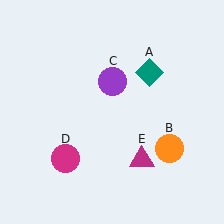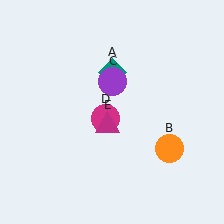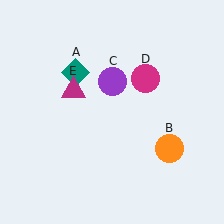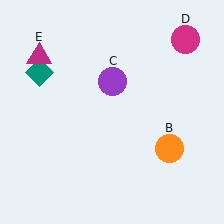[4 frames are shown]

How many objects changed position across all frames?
3 objects changed position: teal diamond (object A), magenta circle (object D), magenta triangle (object E).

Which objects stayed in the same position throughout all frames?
Orange circle (object B) and purple circle (object C) remained stationary.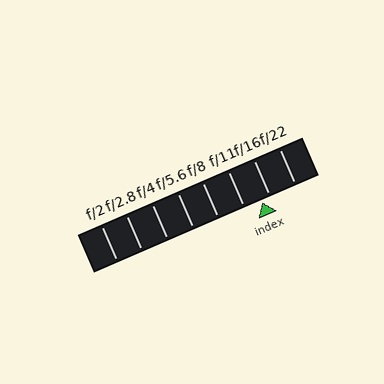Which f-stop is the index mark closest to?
The index mark is closest to f/16.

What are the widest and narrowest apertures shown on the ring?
The widest aperture shown is f/2 and the narrowest is f/22.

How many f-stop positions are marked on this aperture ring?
There are 8 f-stop positions marked.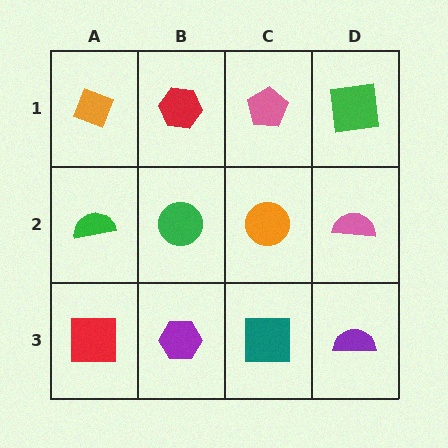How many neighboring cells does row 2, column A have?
3.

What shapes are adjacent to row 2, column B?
A red hexagon (row 1, column B), a purple hexagon (row 3, column B), a green semicircle (row 2, column A), an orange circle (row 2, column C).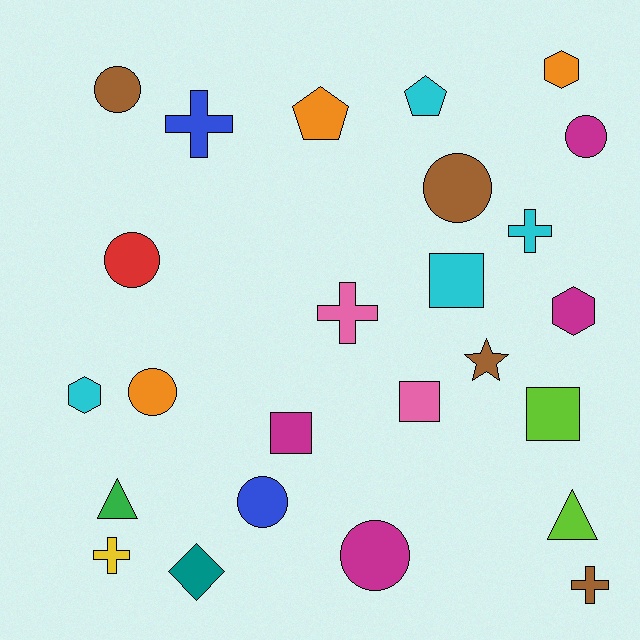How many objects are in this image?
There are 25 objects.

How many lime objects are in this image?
There are 2 lime objects.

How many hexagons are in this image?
There are 3 hexagons.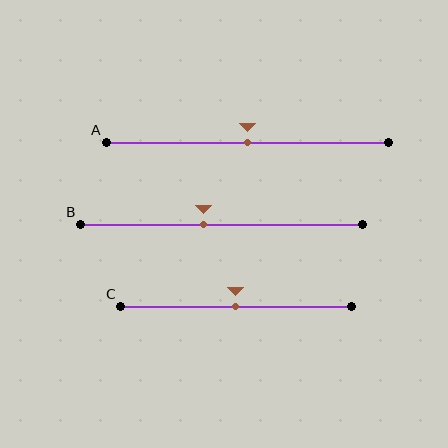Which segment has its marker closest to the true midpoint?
Segment A has its marker closest to the true midpoint.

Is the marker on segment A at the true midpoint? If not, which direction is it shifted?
Yes, the marker on segment A is at the true midpoint.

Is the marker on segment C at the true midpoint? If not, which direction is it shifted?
Yes, the marker on segment C is at the true midpoint.